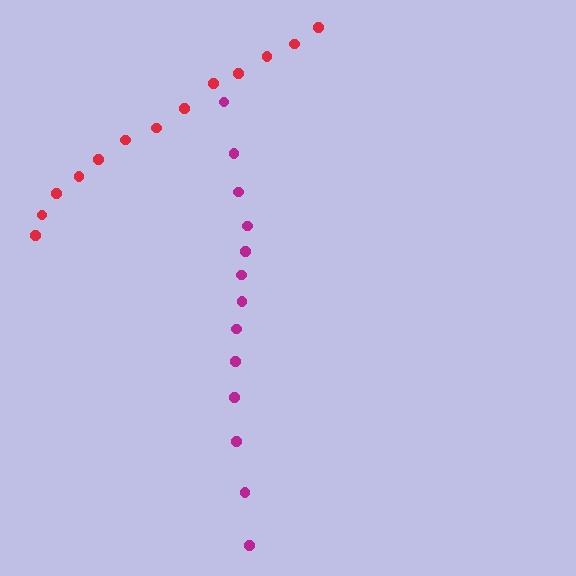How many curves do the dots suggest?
There are 2 distinct paths.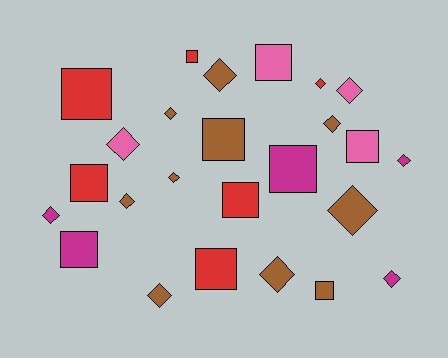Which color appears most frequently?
Brown, with 10 objects.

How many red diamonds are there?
There is 1 red diamond.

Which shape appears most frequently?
Diamond, with 14 objects.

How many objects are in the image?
There are 25 objects.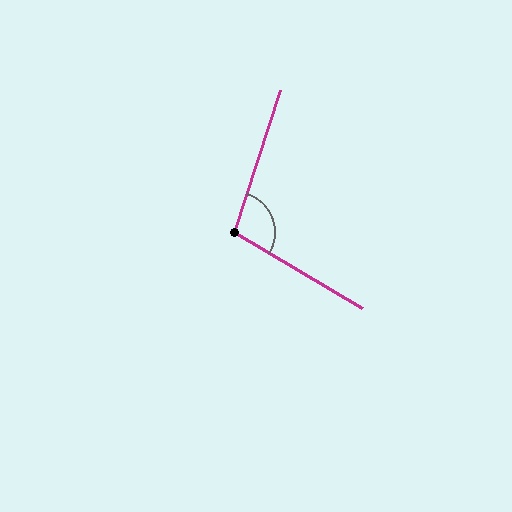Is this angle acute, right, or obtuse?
It is obtuse.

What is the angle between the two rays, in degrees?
Approximately 103 degrees.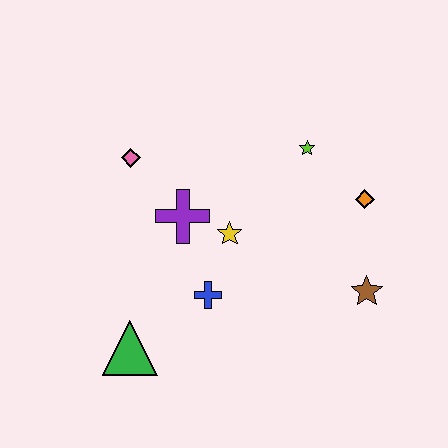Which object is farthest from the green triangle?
The orange diamond is farthest from the green triangle.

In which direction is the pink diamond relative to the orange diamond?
The pink diamond is to the left of the orange diamond.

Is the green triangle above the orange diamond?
No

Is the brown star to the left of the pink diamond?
No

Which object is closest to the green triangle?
The blue cross is closest to the green triangle.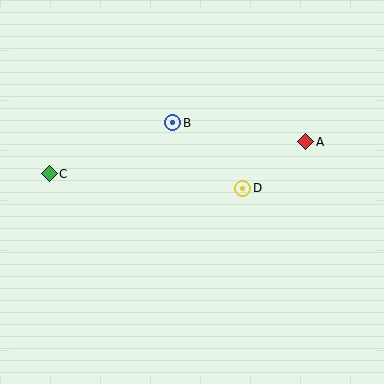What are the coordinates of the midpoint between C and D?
The midpoint between C and D is at (146, 181).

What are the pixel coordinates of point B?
Point B is at (173, 123).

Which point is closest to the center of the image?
Point D at (243, 188) is closest to the center.